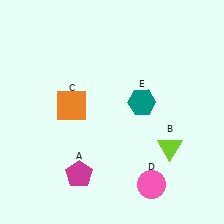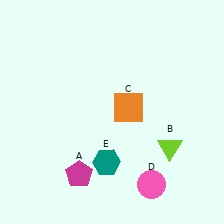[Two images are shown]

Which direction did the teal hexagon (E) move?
The teal hexagon (E) moved down.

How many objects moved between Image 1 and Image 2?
2 objects moved between the two images.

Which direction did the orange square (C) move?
The orange square (C) moved right.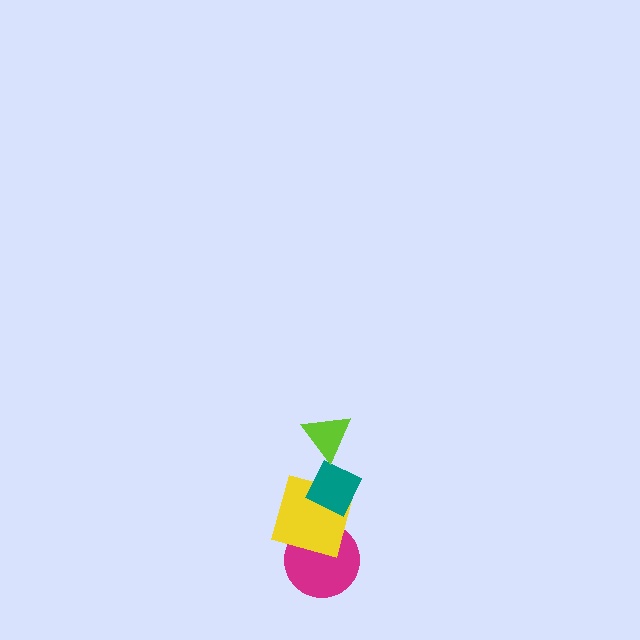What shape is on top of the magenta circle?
The yellow square is on top of the magenta circle.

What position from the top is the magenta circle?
The magenta circle is 4th from the top.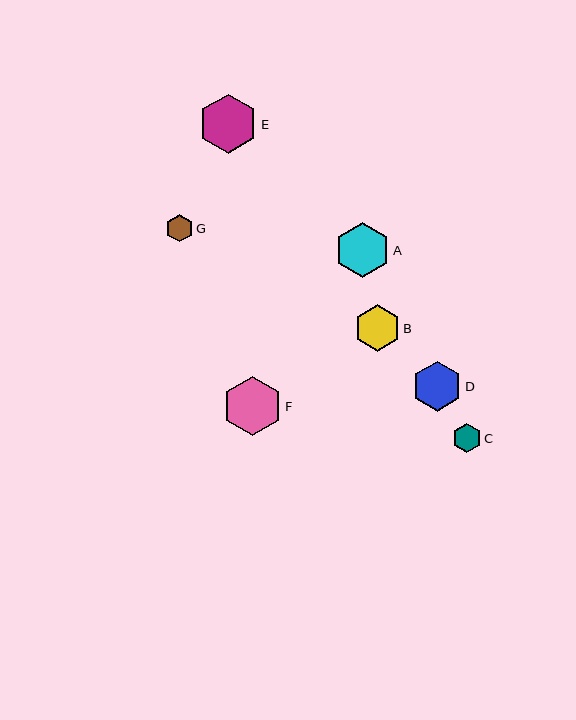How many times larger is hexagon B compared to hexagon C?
Hexagon B is approximately 1.6 times the size of hexagon C.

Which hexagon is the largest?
Hexagon F is the largest with a size of approximately 60 pixels.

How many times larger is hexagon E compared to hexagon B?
Hexagon E is approximately 1.3 times the size of hexagon B.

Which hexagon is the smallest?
Hexagon G is the smallest with a size of approximately 27 pixels.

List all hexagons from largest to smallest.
From largest to smallest: F, E, A, D, B, C, G.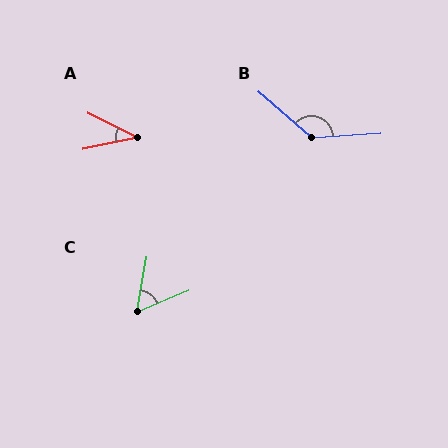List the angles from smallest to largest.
A (38°), C (58°), B (136°).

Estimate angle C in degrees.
Approximately 58 degrees.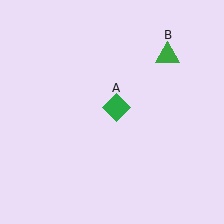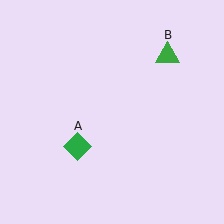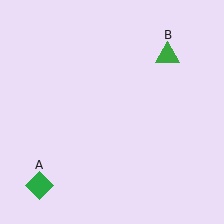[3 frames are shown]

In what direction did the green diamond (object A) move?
The green diamond (object A) moved down and to the left.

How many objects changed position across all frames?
1 object changed position: green diamond (object A).